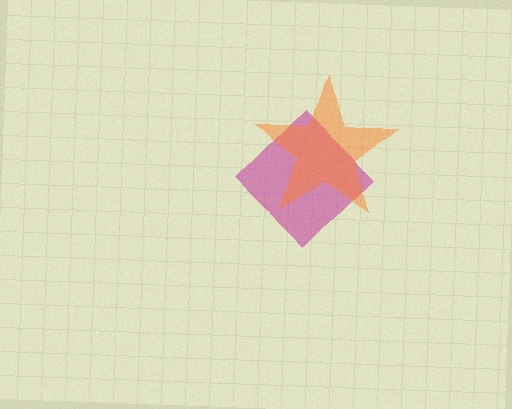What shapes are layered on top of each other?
The layered shapes are: a magenta diamond, an orange star.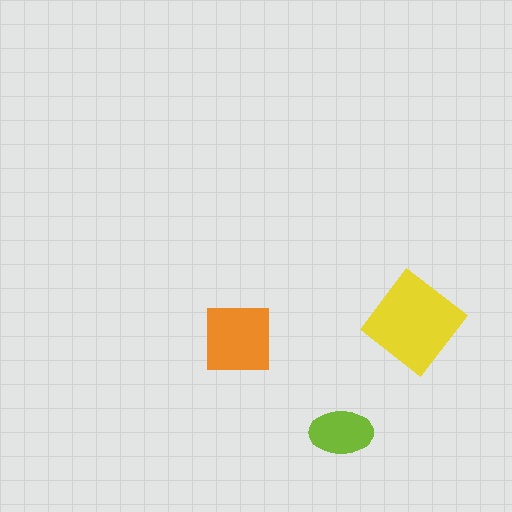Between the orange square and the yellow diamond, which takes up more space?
The yellow diamond.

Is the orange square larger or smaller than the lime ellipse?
Larger.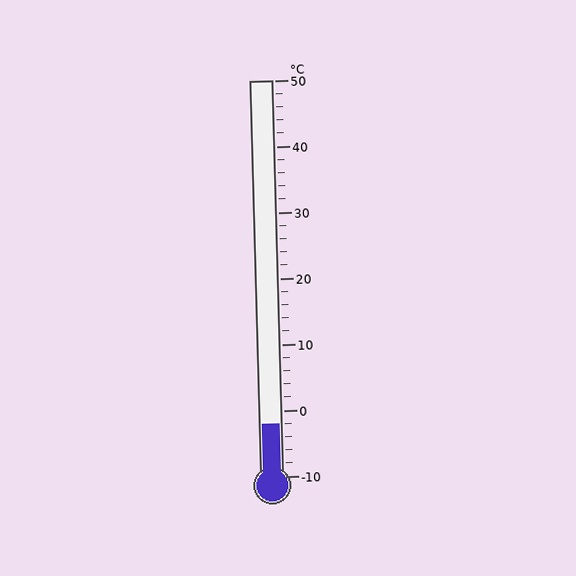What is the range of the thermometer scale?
The thermometer scale ranges from -10°C to 50°C.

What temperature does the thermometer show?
The thermometer shows approximately -2°C.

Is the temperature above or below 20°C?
The temperature is below 20°C.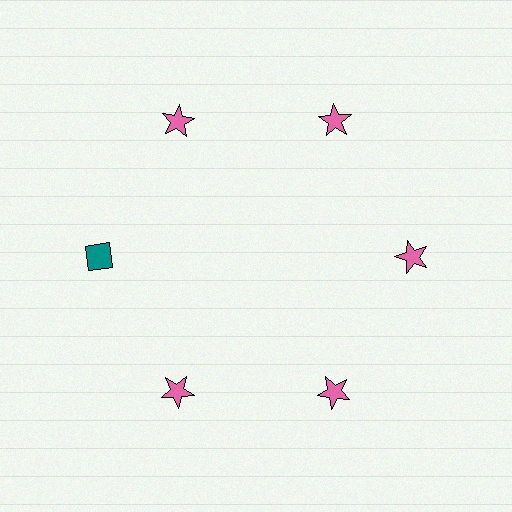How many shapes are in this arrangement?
There are 6 shapes arranged in a ring pattern.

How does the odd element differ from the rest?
It differs in both color (teal instead of pink) and shape (diamond instead of star).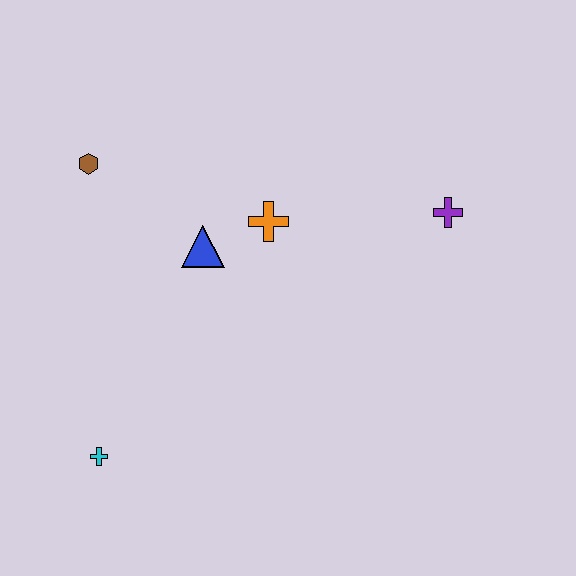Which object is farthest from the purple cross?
The cyan cross is farthest from the purple cross.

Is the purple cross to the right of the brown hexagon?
Yes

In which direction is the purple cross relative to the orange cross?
The purple cross is to the right of the orange cross.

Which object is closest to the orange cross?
The blue triangle is closest to the orange cross.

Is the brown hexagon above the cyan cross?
Yes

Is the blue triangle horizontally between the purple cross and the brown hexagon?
Yes